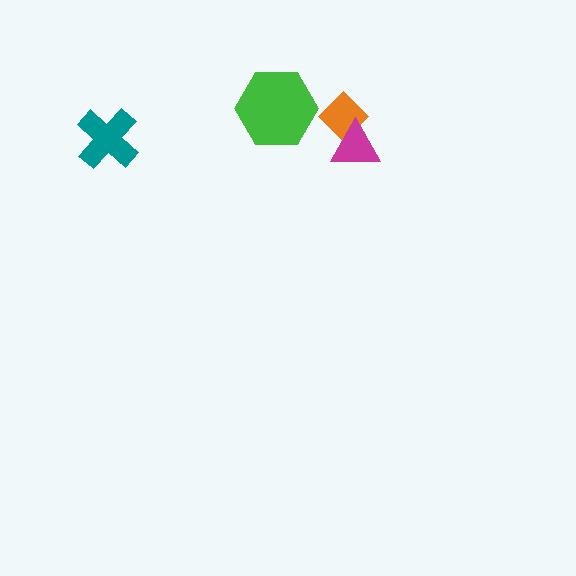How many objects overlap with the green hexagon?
0 objects overlap with the green hexagon.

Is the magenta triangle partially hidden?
No, no other shape covers it.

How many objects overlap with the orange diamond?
1 object overlaps with the orange diamond.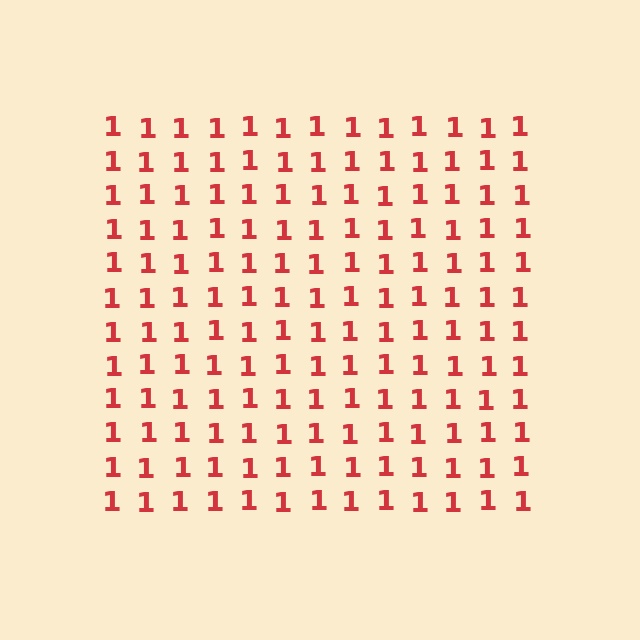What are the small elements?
The small elements are digit 1's.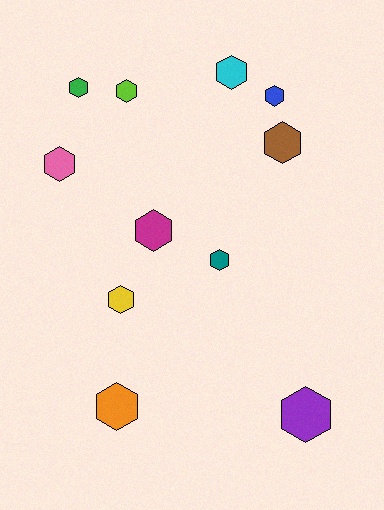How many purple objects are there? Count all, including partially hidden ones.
There is 1 purple object.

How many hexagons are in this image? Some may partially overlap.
There are 11 hexagons.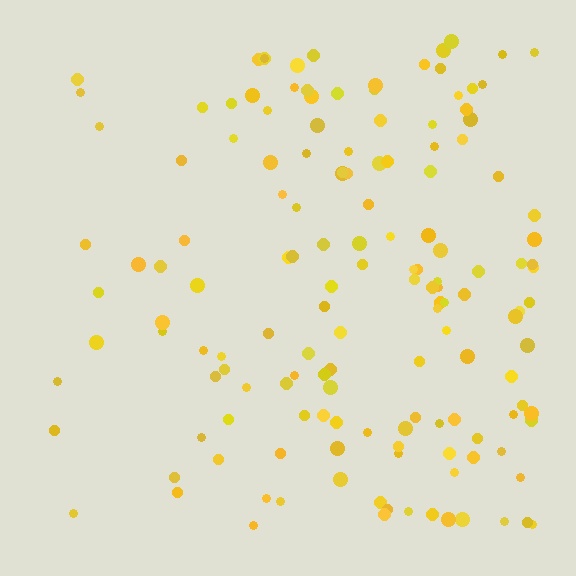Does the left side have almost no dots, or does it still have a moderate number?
Still a moderate number, just noticeably fewer than the right.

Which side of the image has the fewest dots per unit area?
The left.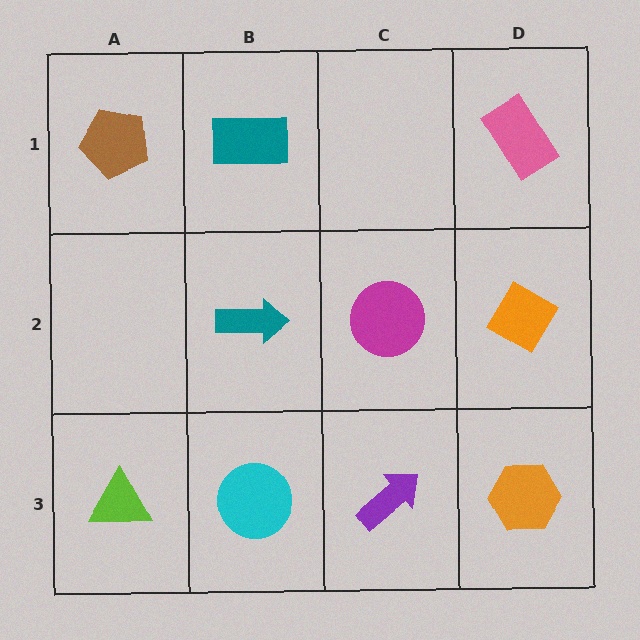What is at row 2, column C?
A magenta circle.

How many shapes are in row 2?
3 shapes.